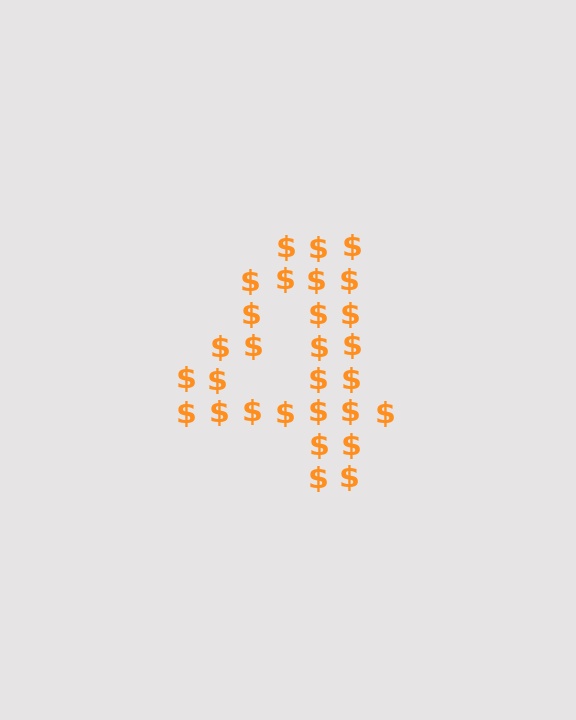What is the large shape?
The large shape is the digit 4.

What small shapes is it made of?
It is made of small dollar signs.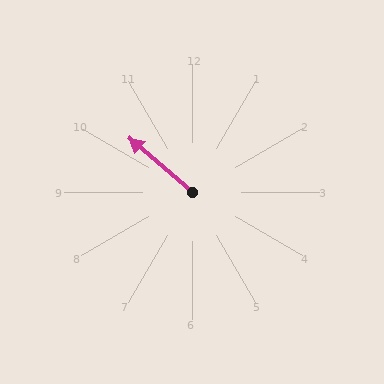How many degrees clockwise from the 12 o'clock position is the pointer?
Approximately 310 degrees.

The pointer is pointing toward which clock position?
Roughly 10 o'clock.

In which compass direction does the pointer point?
Northwest.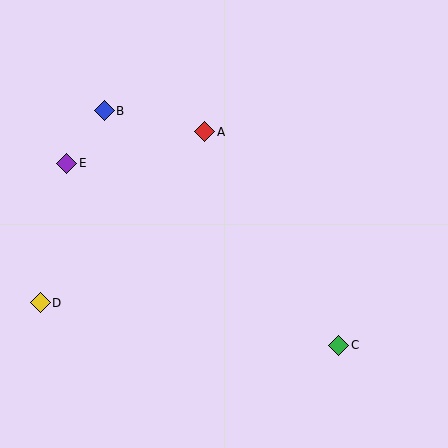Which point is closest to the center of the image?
Point A at (205, 132) is closest to the center.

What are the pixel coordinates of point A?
Point A is at (205, 132).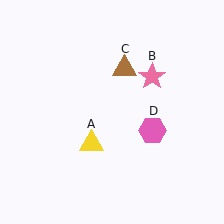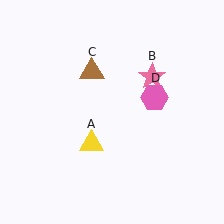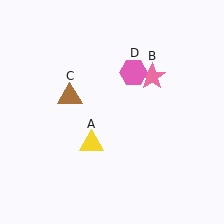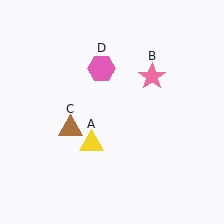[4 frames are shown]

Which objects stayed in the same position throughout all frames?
Yellow triangle (object A) and pink star (object B) remained stationary.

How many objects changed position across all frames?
2 objects changed position: brown triangle (object C), pink hexagon (object D).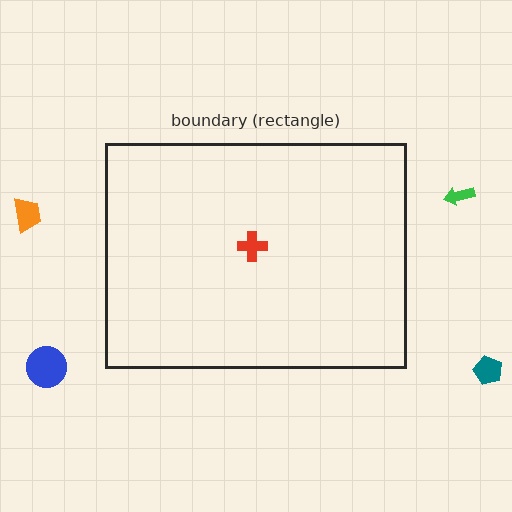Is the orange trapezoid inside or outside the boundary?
Outside.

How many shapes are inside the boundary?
1 inside, 4 outside.